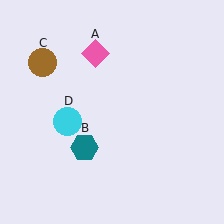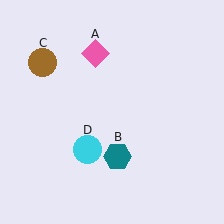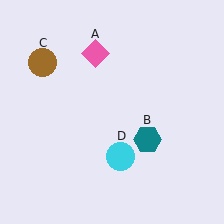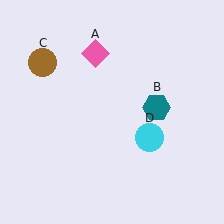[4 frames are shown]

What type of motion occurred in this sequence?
The teal hexagon (object B), cyan circle (object D) rotated counterclockwise around the center of the scene.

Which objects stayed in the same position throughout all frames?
Pink diamond (object A) and brown circle (object C) remained stationary.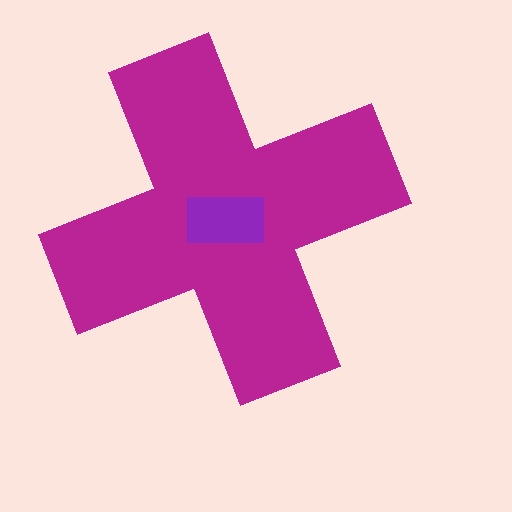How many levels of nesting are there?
2.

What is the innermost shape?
The purple rectangle.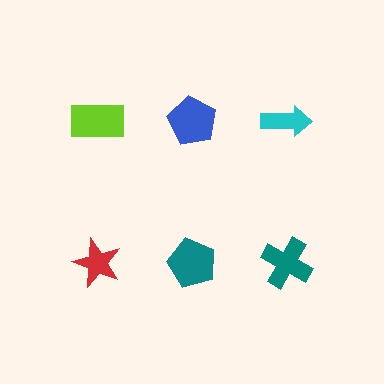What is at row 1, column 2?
A blue pentagon.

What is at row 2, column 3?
A teal cross.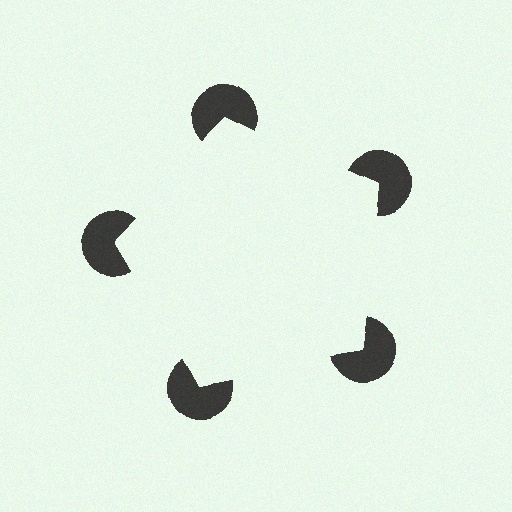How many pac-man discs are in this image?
There are 5 — one at each vertex of the illusory pentagon.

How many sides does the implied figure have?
5 sides.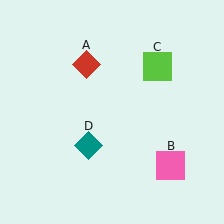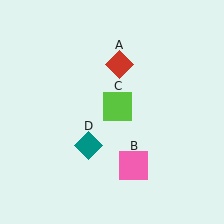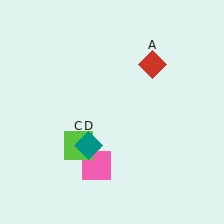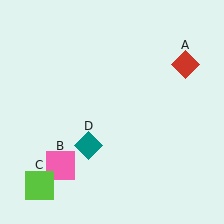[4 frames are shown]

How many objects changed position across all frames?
3 objects changed position: red diamond (object A), pink square (object B), lime square (object C).